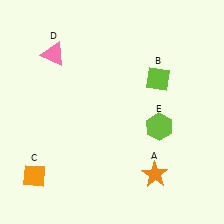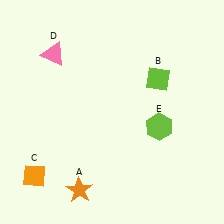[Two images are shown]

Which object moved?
The orange star (A) moved left.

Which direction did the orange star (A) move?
The orange star (A) moved left.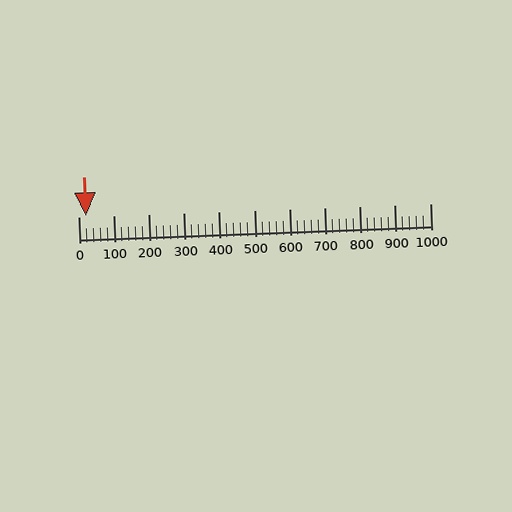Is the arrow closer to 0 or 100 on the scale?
The arrow is closer to 0.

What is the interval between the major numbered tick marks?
The major tick marks are spaced 100 units apart.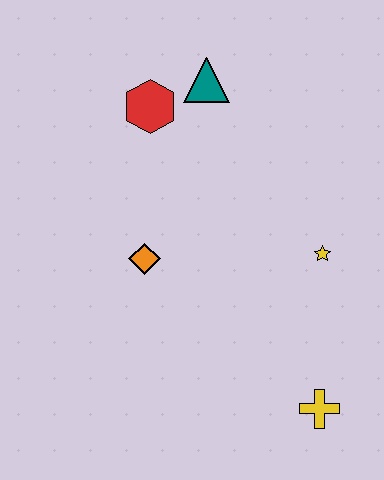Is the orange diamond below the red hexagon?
Yes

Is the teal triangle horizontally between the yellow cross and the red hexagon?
Yes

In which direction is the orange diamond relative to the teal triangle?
The orange diamond is below the teal triangle.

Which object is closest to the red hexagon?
The teal triangle is closest to the red hexagon.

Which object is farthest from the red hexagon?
The yellow cross is farthest from the red hexagon.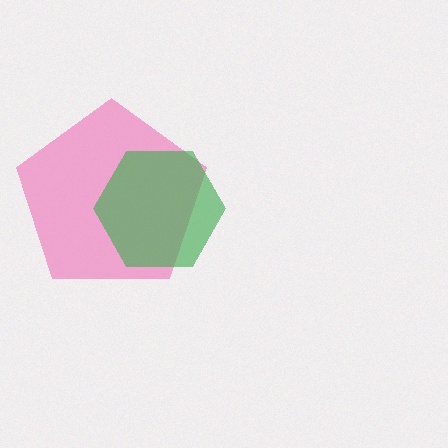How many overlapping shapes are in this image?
There are 2 overlapping shapes in the image.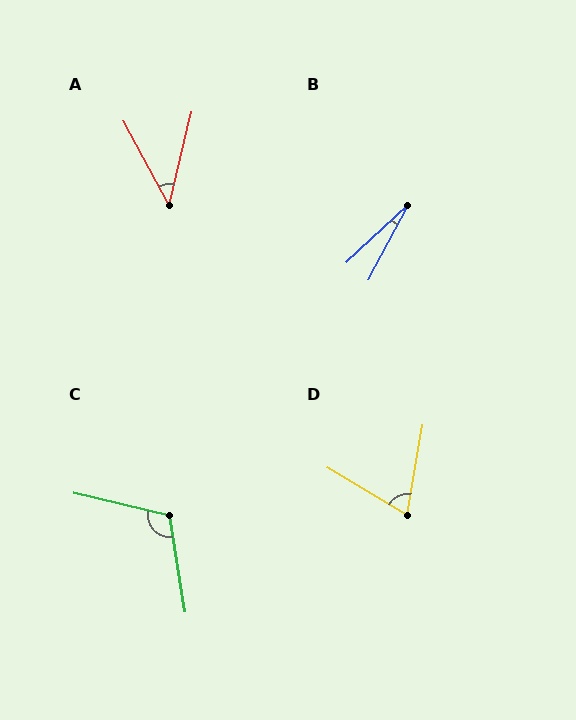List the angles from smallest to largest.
B (19°), A (42°), D (69°), C (112°).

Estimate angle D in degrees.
Approximately 69 degrees.